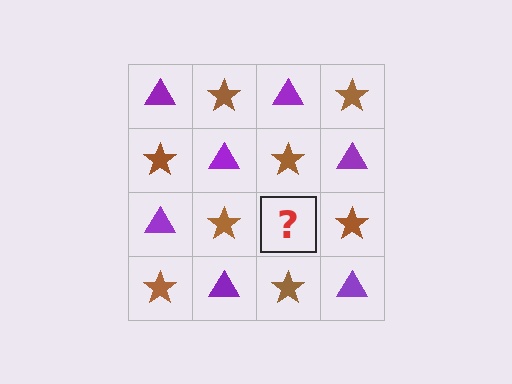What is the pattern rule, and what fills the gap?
The rule is that it alternates purple triangle and brown star in a checkerboard pattern. The gap should be filled with a purple triangle.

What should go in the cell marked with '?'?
The missing cell should contain a purple triangle.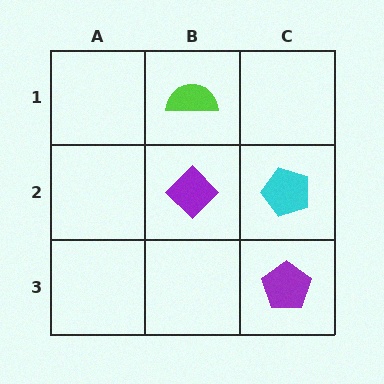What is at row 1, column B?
A lime semicircle.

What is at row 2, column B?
A purple diamond.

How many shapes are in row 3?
1 shape.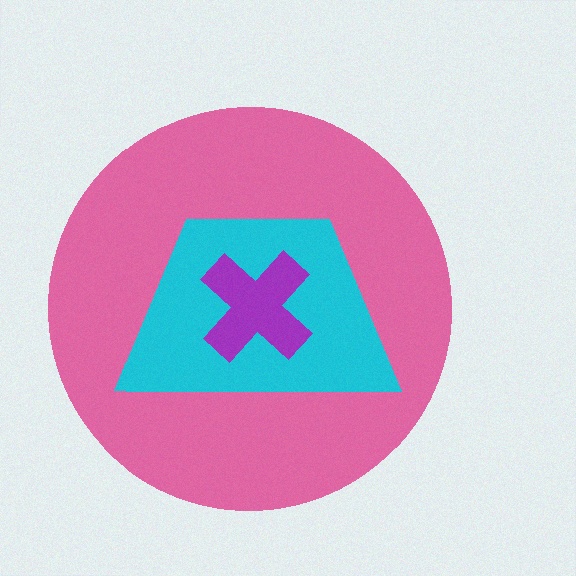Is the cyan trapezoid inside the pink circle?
Yes.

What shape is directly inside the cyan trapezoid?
The purple cross.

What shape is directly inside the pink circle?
The cyan trapezoid.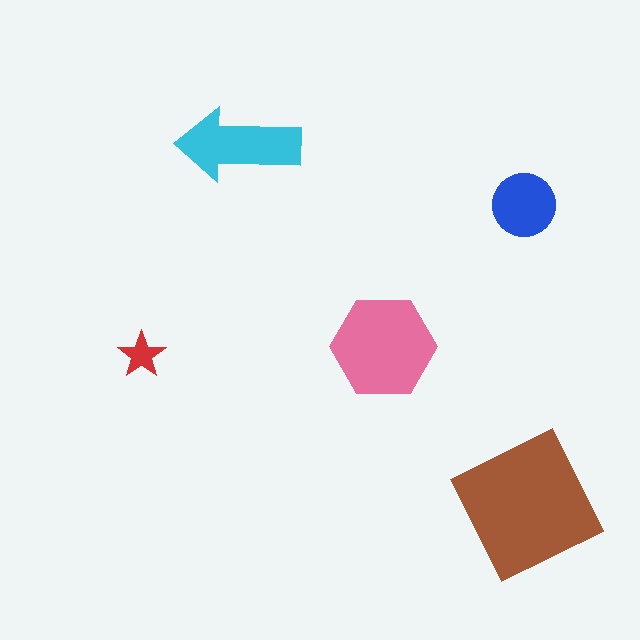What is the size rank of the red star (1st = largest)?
5th.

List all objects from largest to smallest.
The brown square, the pink hexagon, the cyan arrow, the blue circle, the red star.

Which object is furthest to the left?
The red star is leftmost.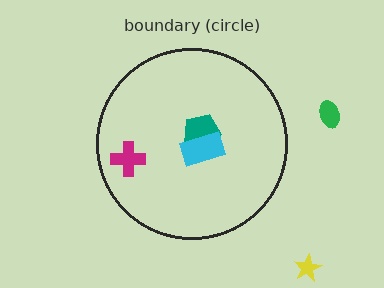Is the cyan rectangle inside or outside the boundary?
Inside.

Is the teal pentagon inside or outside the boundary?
Inside.